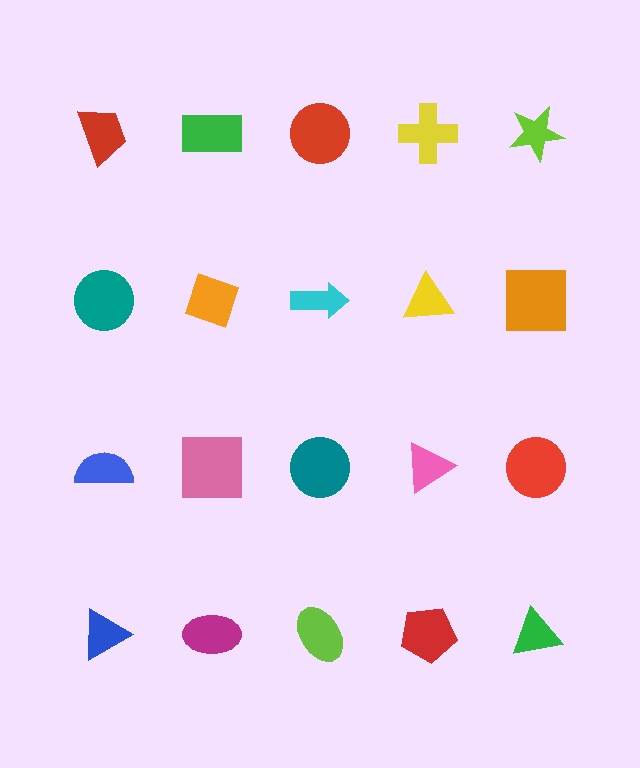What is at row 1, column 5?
A lime star.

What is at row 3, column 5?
A red circle.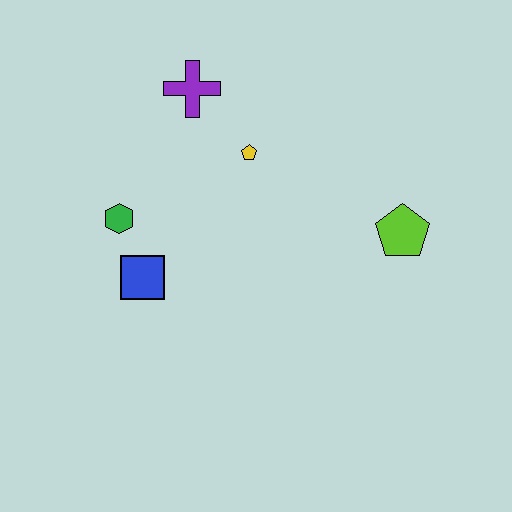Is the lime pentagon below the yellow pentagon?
Yes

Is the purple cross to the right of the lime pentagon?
No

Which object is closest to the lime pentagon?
The yellow pentagon is closest to the lime pentagon.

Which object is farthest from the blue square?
The lime pentagon is farthest from the blue square.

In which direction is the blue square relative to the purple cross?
The blue square is below the purple cross.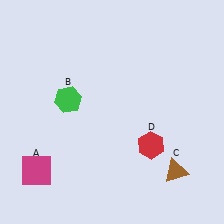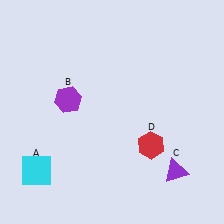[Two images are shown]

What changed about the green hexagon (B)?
In Image 1, B is green. In Image 2, it changed to purple.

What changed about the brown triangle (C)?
In Image 1, C is brown. In Image 2, it changed to purple.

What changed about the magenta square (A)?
In Image 1, A is magenta. In Image 2, it changed to cyan.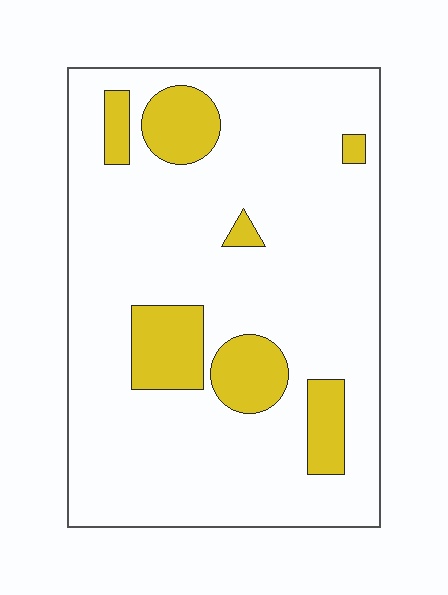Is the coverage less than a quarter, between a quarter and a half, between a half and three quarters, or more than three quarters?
Less than a quarter.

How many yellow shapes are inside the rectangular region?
7.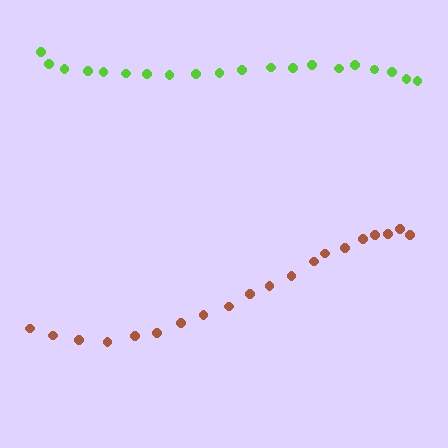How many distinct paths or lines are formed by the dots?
There are 2 distinct paths.